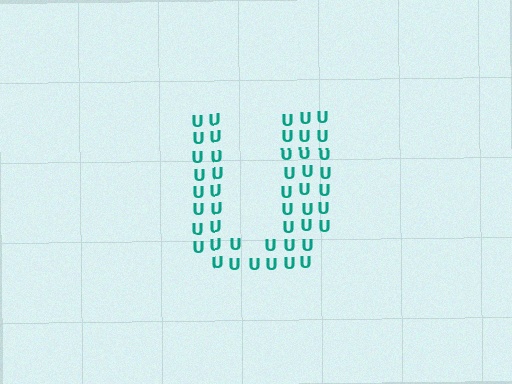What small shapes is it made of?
It is made of small letter U's.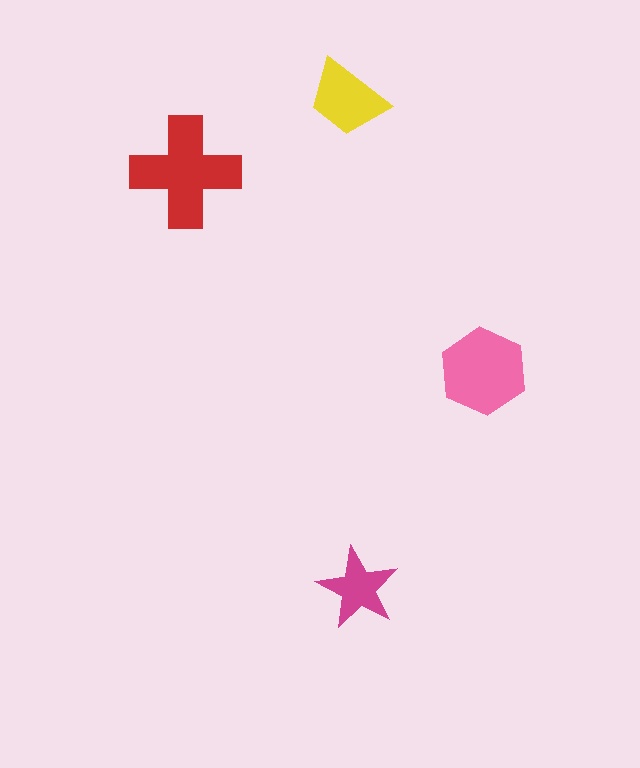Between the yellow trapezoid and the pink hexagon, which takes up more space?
The pink hexagon.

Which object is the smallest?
The magenta star.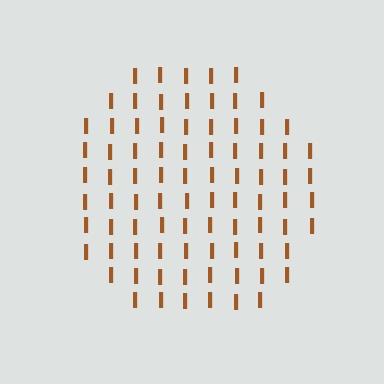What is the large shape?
The large shape is a circle.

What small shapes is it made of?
It is made of small letter I's.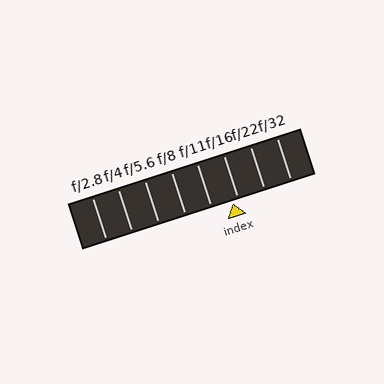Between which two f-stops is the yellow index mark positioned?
The index mark is between f/11 and f/16.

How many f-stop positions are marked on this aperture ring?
There are 8 f-stop positions marked.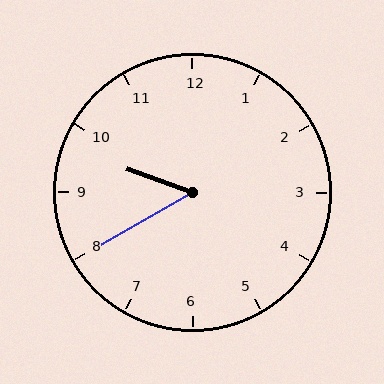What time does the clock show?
9:40.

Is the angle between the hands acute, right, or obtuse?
It is acute.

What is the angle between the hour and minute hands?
Approximately 50 degrees.